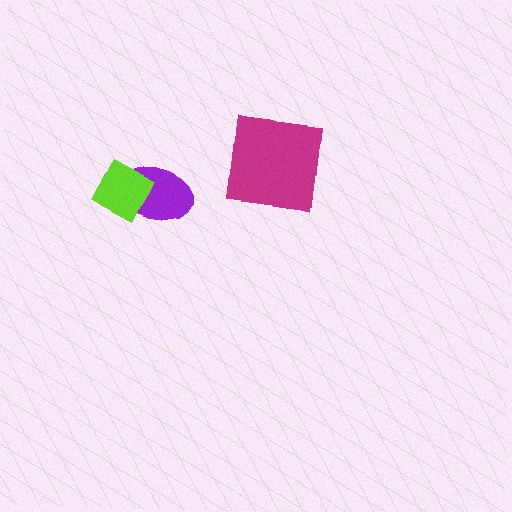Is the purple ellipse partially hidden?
Yes, it is partially covered by another shape.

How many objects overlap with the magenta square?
0 objects overlap with the magenta square.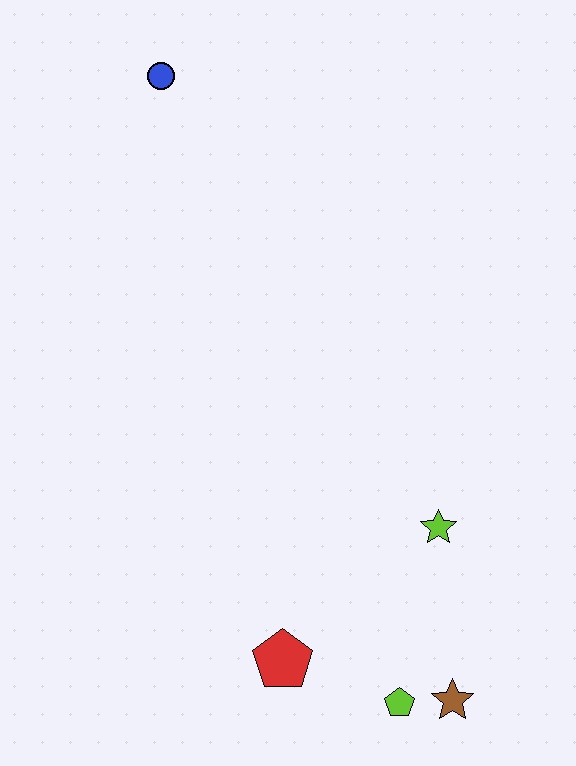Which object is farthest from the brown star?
The blue circle is farthest from the brown star.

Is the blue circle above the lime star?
Yes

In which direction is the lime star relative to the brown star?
The lime star is above the brown star.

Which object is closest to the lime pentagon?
The brown star is closest to the lime pentagon.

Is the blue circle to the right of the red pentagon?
No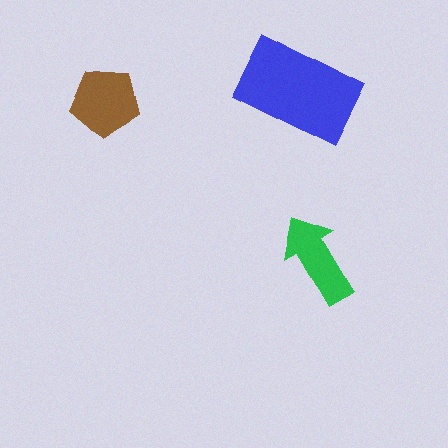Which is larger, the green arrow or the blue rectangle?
The blue rectangle.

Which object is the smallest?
The green arrow.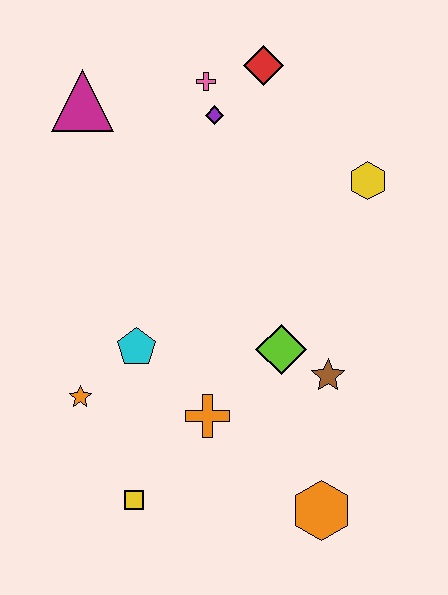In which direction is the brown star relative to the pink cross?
The brown star is below the pink cross.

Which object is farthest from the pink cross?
The orange hexagon is farthest from the pink cross.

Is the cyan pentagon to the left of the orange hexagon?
Yes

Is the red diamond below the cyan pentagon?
No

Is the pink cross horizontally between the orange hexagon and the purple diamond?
No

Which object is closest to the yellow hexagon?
The red diamond is closest to the yellow hexagon.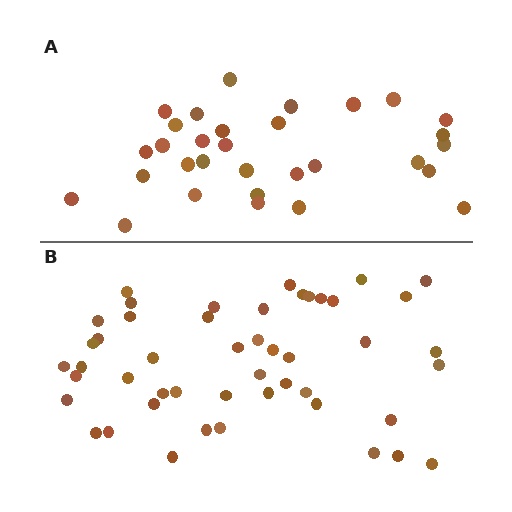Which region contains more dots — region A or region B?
Region B (the bottom region) has more dots.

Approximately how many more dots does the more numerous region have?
Region B has approximately 15 more dots than region A.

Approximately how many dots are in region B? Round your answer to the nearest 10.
About 50 dots. (The exact count is 48, which rounds to 50.)